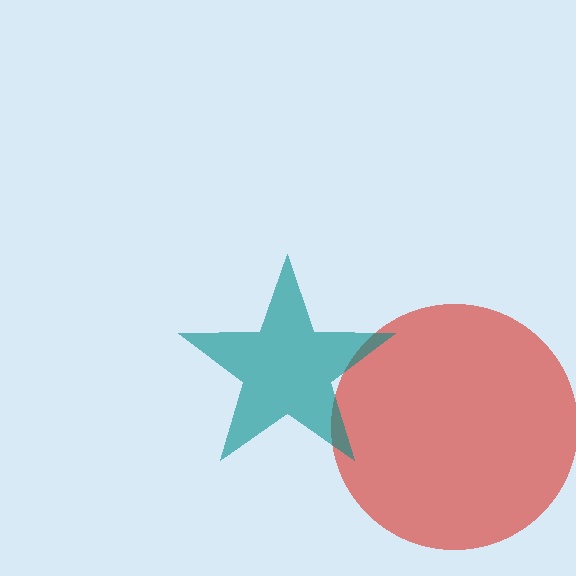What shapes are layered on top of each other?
The layered shapes are: a red circle, a teal star.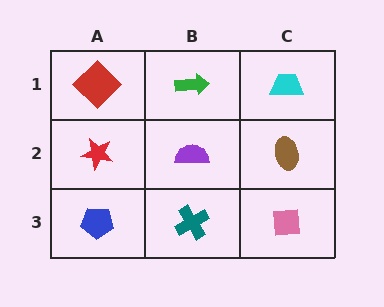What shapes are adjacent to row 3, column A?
A red star (row 2, column A), a teal cross (row 3, column B).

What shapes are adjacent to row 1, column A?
A red star (row 2, column A), a green arrow (row 1, column B).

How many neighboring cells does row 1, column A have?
2.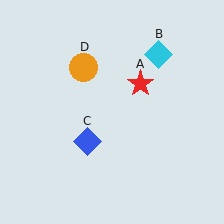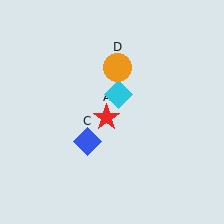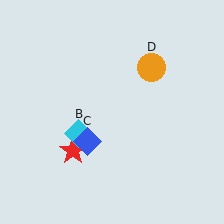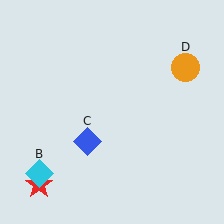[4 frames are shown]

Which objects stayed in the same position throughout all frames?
Blue diamond (object C) remained stationary.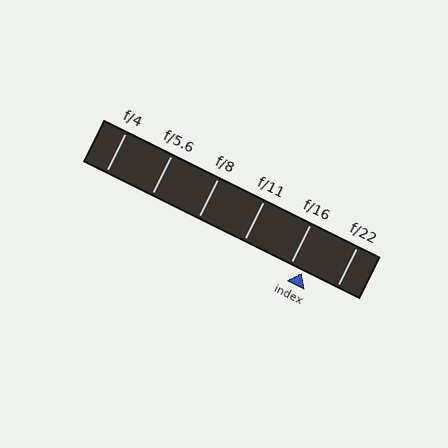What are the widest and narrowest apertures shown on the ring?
The widest aperture shown is f/4 and the narrowest is f/22.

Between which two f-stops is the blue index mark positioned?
The index mark is between f/16 and f/22.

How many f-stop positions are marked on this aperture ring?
There are 6 f-stop positions marked.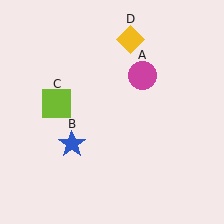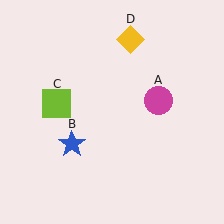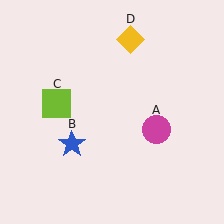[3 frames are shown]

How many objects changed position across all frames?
1 object changed position: magenta circle (object A).